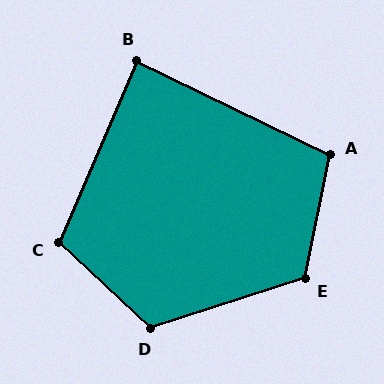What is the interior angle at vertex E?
Approximately 119 degrees (obtuse).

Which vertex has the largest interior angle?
D, at approximately 119 degrees.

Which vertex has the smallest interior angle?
B, at approximately 87 degrees.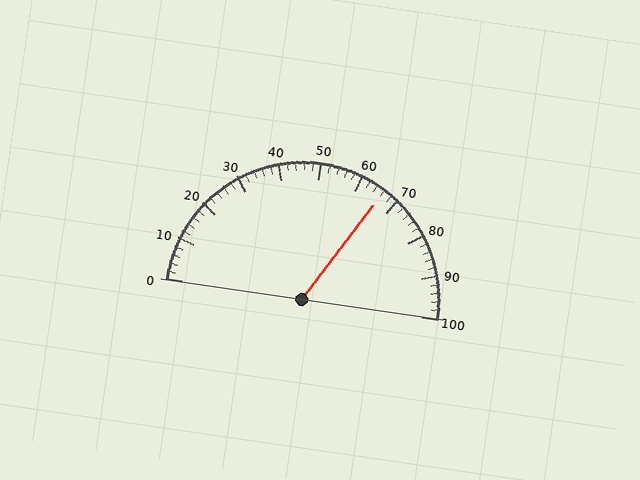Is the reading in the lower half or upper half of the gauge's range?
The reading is in the upper half of the range (0 to 100).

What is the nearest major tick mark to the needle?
The nearest major tick mark is 70.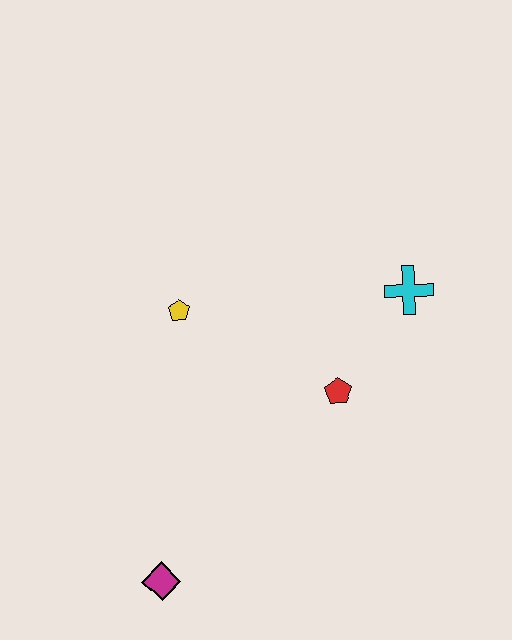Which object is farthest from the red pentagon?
The magenta diamond is farthest from the red pentagon.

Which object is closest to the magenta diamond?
The red pentagon is closest to the magenta diamond.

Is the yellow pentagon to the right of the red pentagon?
No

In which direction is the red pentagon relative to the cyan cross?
The red pentagon is below the cyan cross.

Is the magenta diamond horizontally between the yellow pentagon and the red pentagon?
No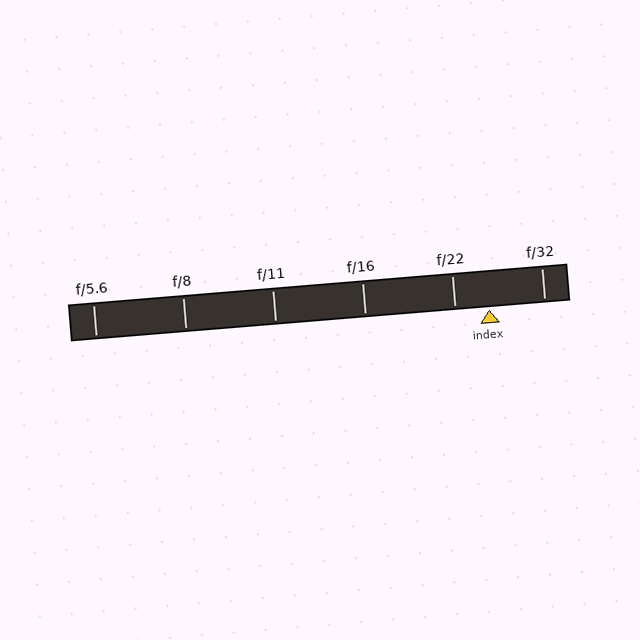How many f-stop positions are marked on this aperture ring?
There are 6 f-stop positions marked.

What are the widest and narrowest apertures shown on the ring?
The widest aperture shown is f/5.6 and the narrowest is f/32.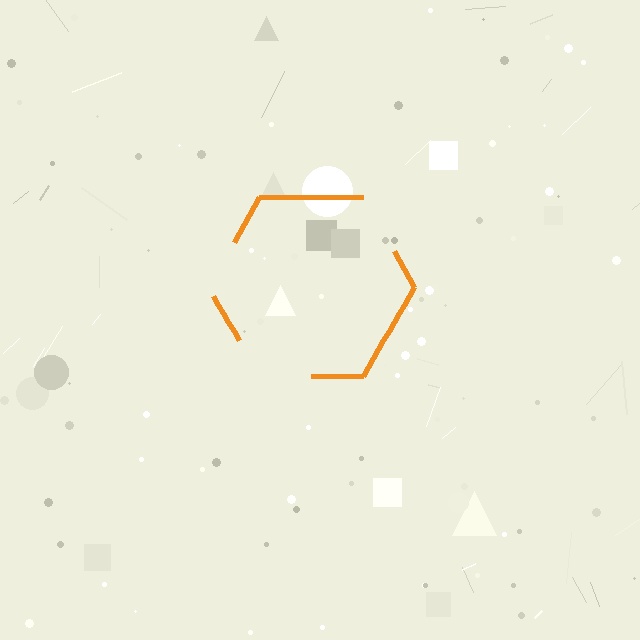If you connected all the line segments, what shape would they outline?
They would outline a hexagon.